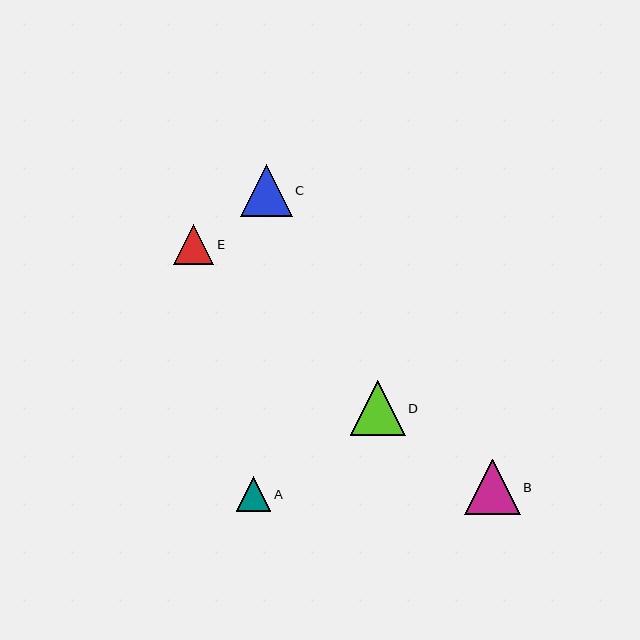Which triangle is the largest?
Triangle B is the largest with a size of approximately 56 pixels.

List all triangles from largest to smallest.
From largest to smallest: B, D, C, E, A.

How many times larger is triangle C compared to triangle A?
Triangle C is approximately 1.5 times the size of triangle A.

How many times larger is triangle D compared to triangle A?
Triangle D is approximately 1.6 times the size of triangle A.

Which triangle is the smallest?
Triangle A is the smallest with a size of approximately 34 pixels.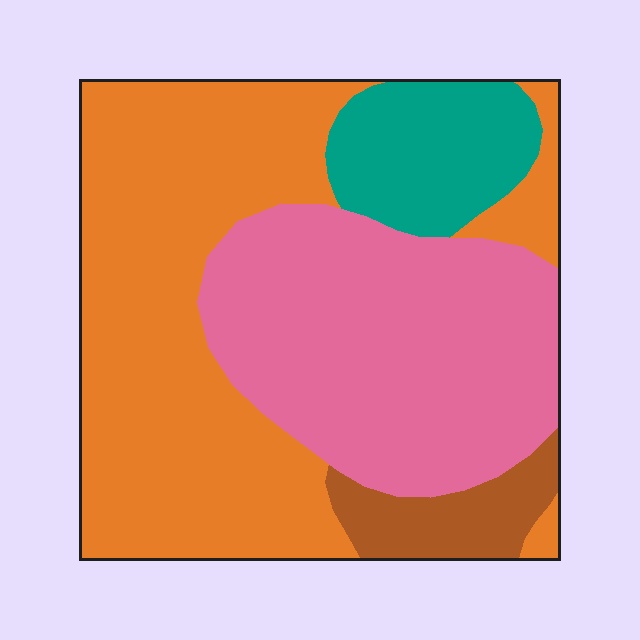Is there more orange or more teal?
Orange.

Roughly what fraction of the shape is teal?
Teal takes up less than a quarter of the shape.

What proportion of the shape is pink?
Pink takes up about one third (1/3) of the shape.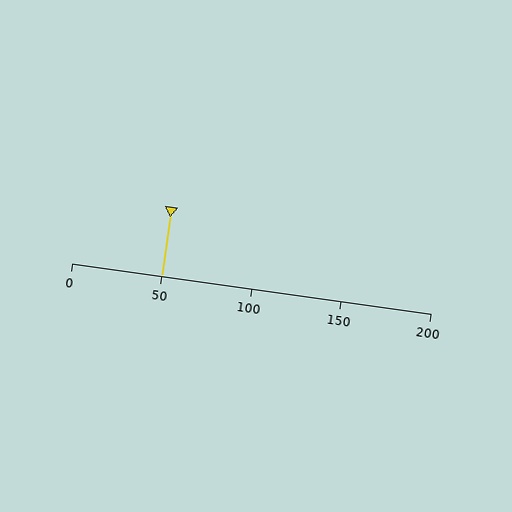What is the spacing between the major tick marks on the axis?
The major ticks are spaced 50 apart.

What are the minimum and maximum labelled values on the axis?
The axis runs from 0 to 200.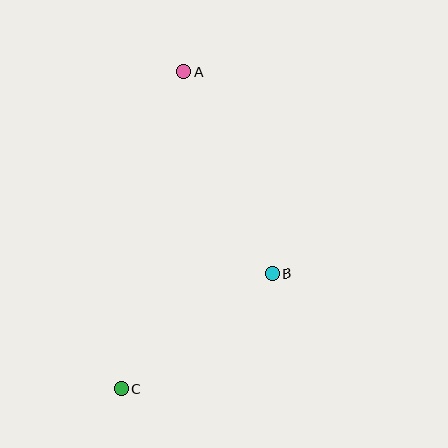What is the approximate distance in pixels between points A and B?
The distance between A and B is approximately 220 pixels.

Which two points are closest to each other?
Points B and C are closest to each other.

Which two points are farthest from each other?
Points A and C are farthest from each other.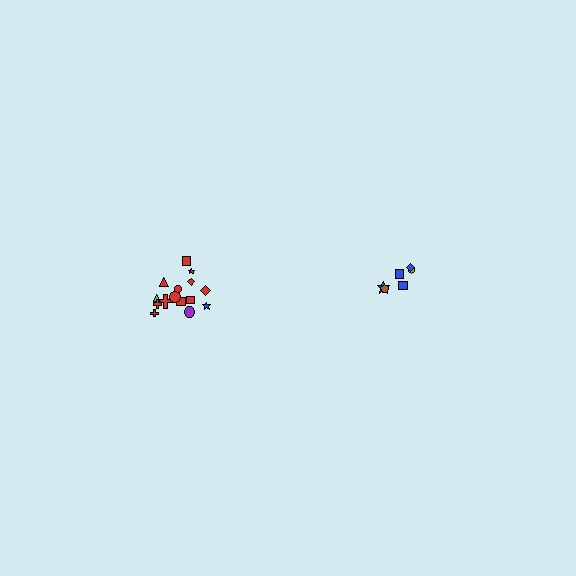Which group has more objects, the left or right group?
The left group.